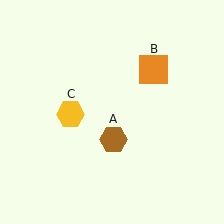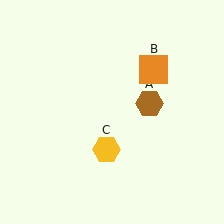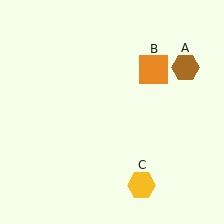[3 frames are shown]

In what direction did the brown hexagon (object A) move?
The brown hexagon (object A) moved up and to the right.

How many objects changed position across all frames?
2 objects changed position: brown hexagon (object A), yellow hexagon (object C).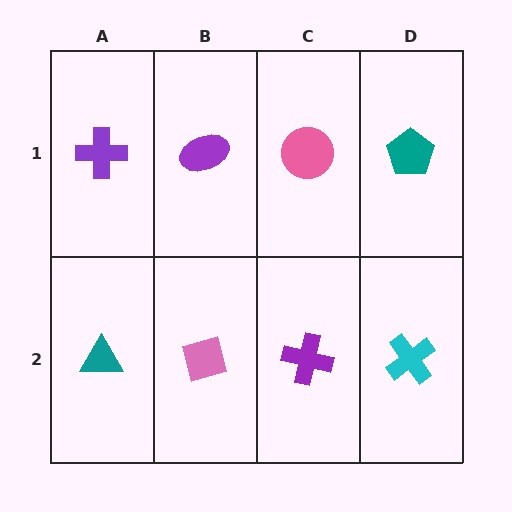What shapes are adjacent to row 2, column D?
A teal pentagon (row 1, column D), a purple cross (row 2, column C).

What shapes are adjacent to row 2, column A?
A purple cross (row 1, column A), a pink diamond (row 2, column B).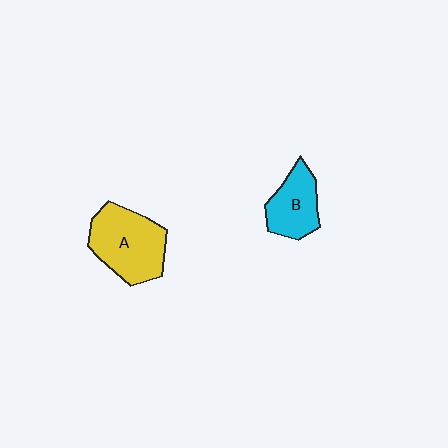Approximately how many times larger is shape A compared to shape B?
Approximately 1.5 times.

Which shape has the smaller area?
Shape B (cyan).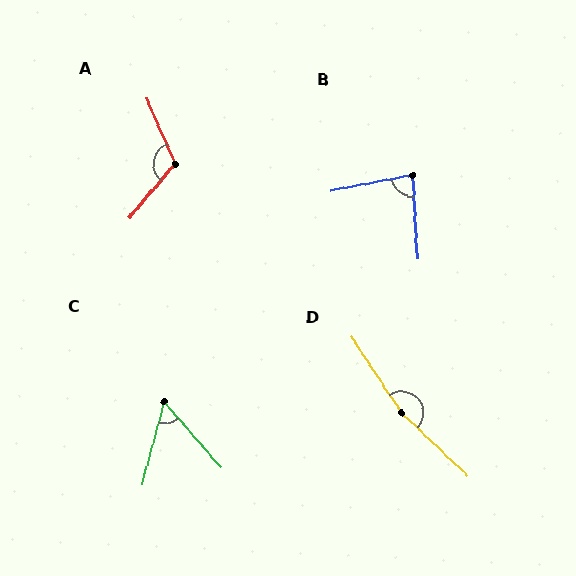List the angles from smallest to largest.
C (56°), B (82°), A (117°), D (167°).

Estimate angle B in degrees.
Approximately 82 degrees.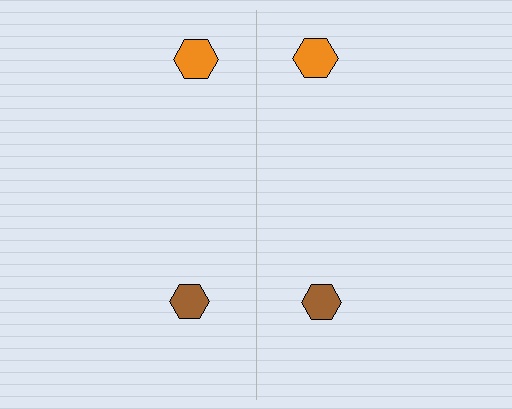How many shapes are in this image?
There are 4 shapes in this image.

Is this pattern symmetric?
Yes, this pattern has bilateral (reflection) symmetry.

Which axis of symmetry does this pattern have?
The pattern has a vertical axis of symmetry running through the center of the image.